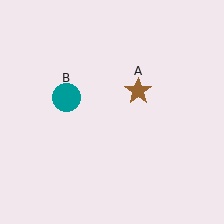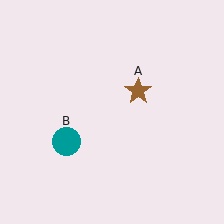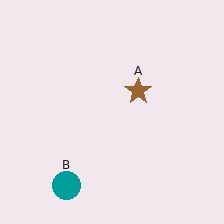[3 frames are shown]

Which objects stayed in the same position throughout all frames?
Brown star (object A) remained stationary.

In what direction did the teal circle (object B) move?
The teal circle (object B) moved down.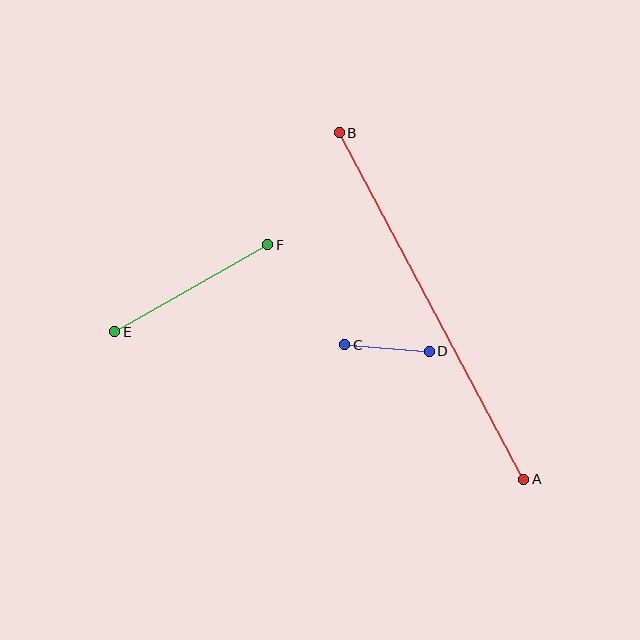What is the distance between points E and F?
The distance is approximately 176 pixels.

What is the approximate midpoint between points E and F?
The midpoint is at approximately (191, 288) pixels.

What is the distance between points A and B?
The distance is approximately 393 pixels.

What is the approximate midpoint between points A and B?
The midpoint is at approximately (432, 306) pixels.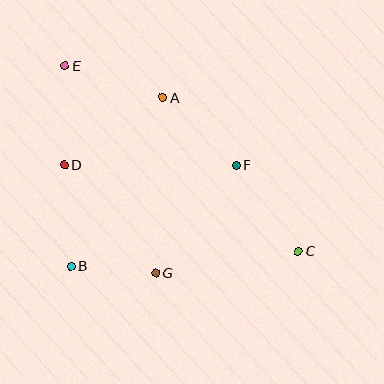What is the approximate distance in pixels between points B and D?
The distance between B and D is approximately 101 pixels.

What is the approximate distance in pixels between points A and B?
The distance between A and B is approximately 192 pixels.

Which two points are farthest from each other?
Points C and E are farthest from each other.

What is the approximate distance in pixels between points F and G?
The distance between F and G is approximately 135 pixels.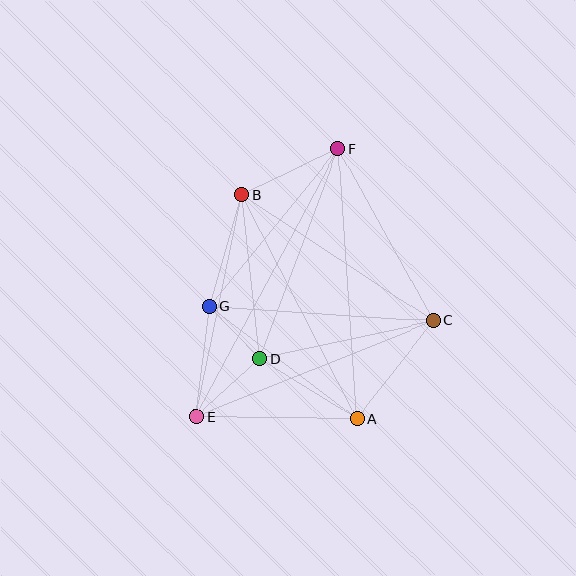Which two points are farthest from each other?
Points E and F are farthest from each other.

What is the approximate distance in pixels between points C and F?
The distance between C and F is approximately 197 pixels.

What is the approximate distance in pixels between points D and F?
The distance between D and F is approximately 224 pixels.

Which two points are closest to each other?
Points D and G are closest to each other.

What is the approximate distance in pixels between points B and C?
The distance between B and C is approximately 230 pixels.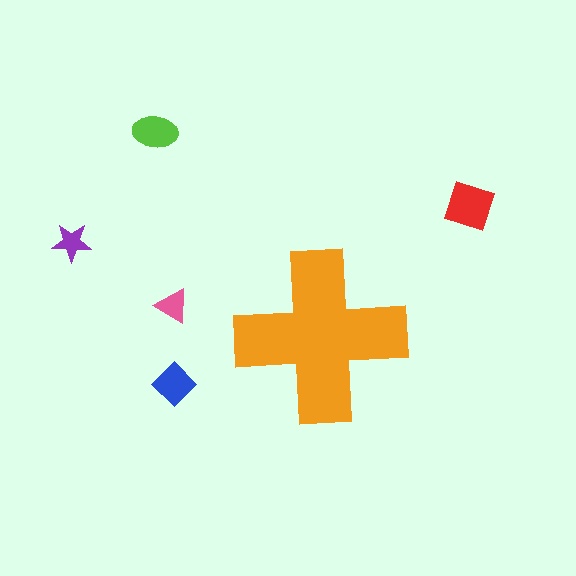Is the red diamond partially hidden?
No, the red diamond is fully visible.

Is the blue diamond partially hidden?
No, the blue diamond is fully visible.